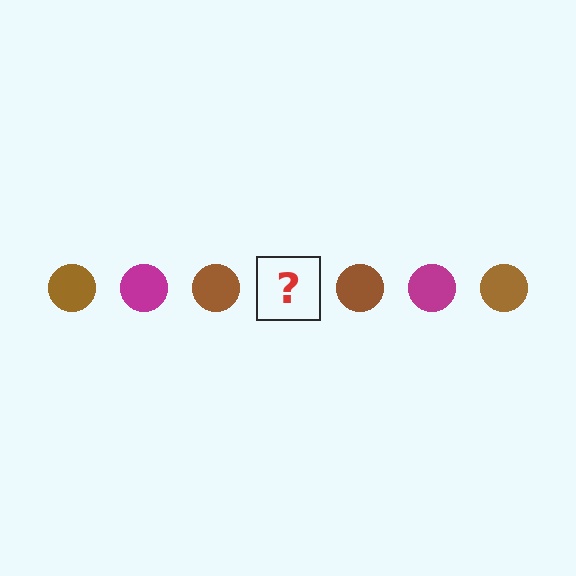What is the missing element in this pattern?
The missing element is a magenta circle.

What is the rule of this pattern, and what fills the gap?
The rule is that the pattern cycles through brown, magenta circles. The gap should be filled with a magenta circle.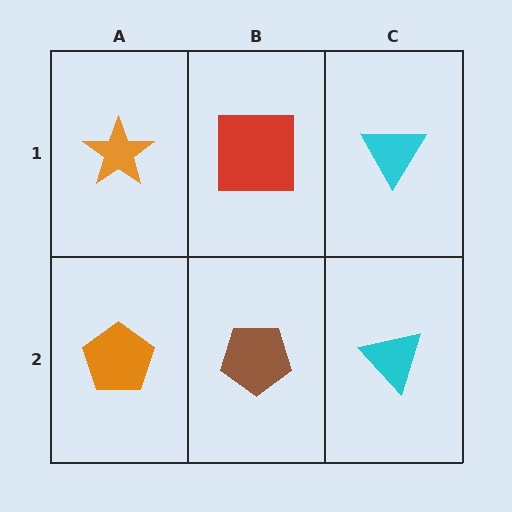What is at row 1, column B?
A red square.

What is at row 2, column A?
An orange pentagon.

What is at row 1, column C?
A cyan triangle.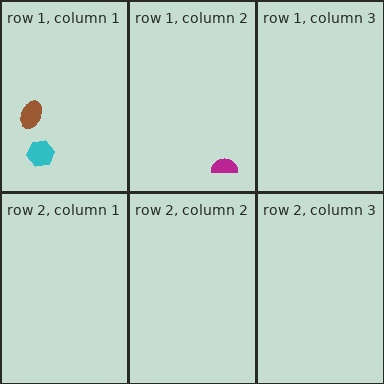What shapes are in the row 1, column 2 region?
The magenta semicircle.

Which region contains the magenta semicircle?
The row 1, column 2 region.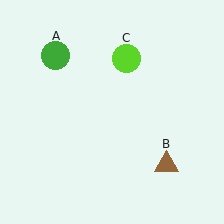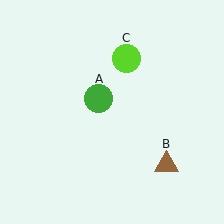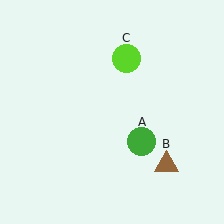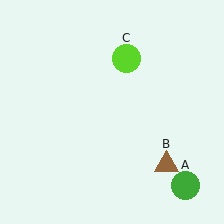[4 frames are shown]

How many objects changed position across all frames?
1 object changed position: green circle (object A).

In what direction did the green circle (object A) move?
The green circle (object A) moved down and to the right.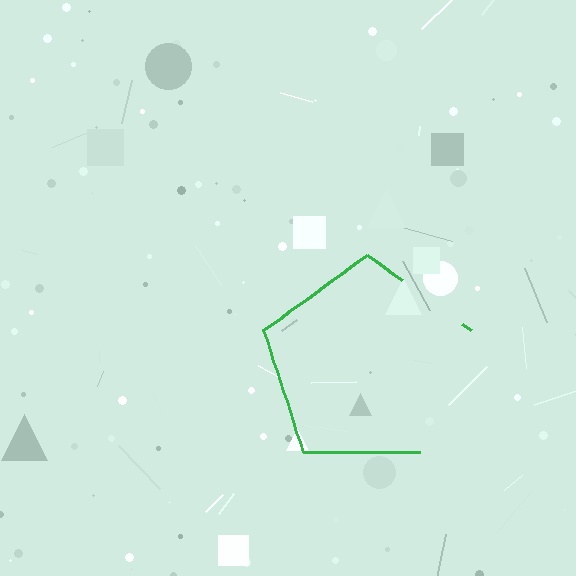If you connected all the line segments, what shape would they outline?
They would outline a pentagon.